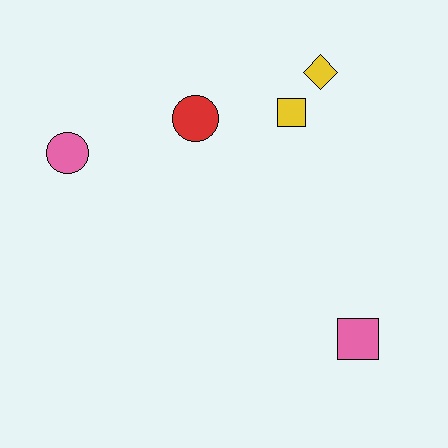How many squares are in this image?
There are 2 squares.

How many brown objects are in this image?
There are no brown objects.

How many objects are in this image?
There are 5 objects.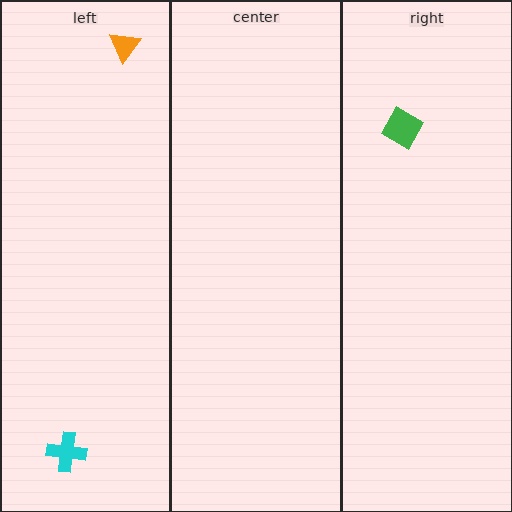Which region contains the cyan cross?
The left region.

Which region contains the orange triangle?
The left region.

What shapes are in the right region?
The green diamond.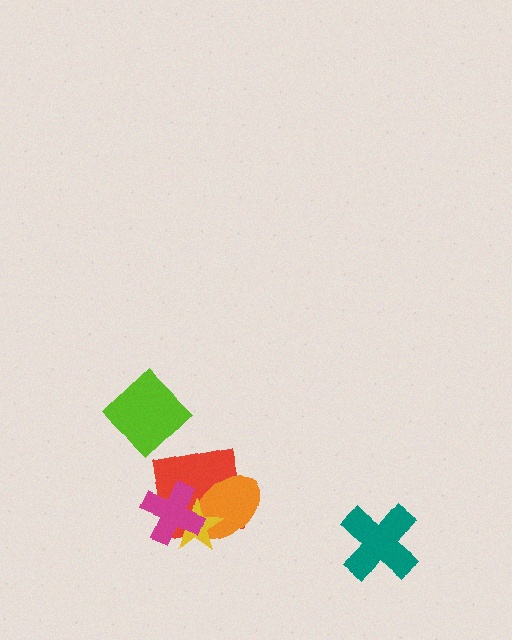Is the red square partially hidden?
Yes, it is partially covered by another shape.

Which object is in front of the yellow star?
The magenta cross is in front of the yellow star.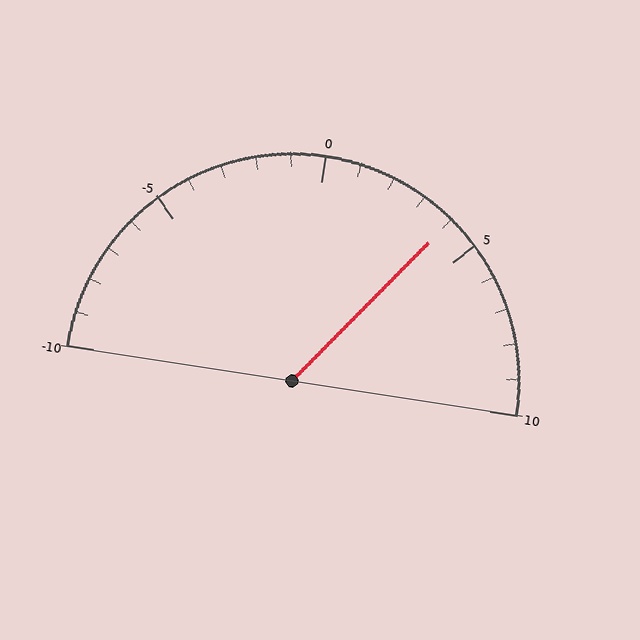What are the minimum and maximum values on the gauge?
The gauge ranges from -10 to 10.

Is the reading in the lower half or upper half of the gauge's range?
The reading is in the upper half of the range (-10 to 10).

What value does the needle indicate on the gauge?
The needle indicates approximately 4.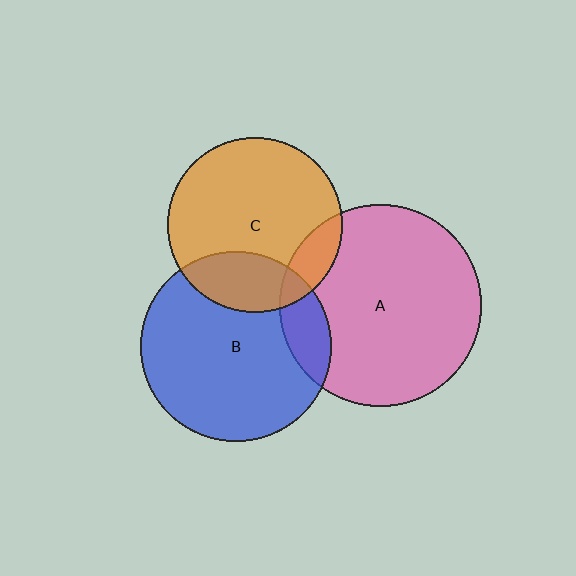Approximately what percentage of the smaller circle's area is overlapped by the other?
Approximately 25%.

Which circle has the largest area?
Circle A (pink).